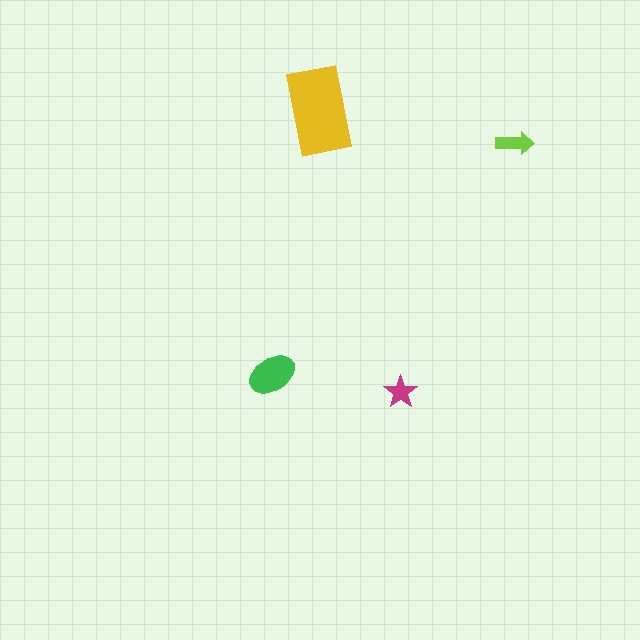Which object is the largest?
The yellow rectangle.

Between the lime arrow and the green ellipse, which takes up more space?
The green ellipse.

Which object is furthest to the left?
The green ellipse is leftmost.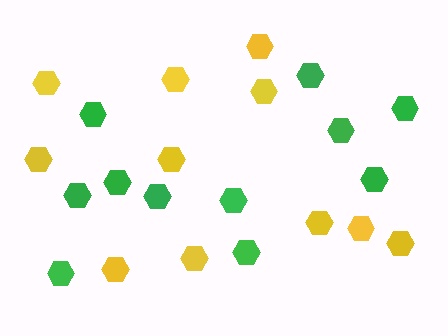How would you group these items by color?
There are 2 groups: one group of green hexagons (11) and one group of yellow hexagons (11).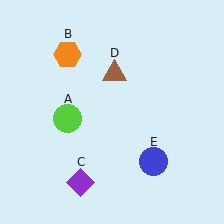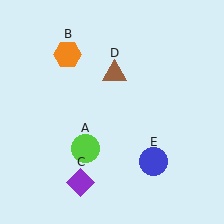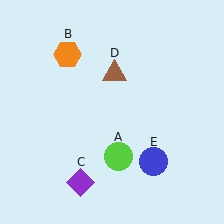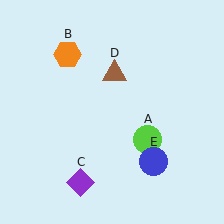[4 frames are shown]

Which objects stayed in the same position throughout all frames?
Orange hexagon (object B) and purple diamond (object C) and brown triangle (object D) and blue circle (object E) remained stationary.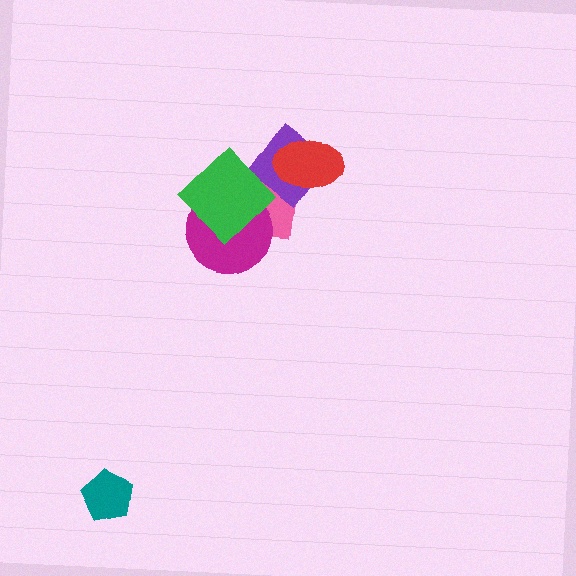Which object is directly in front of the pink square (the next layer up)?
The purple diamond is directly in front of the pink square.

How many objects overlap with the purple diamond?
2 objects overlap with the purple diamond.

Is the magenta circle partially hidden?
Yes, it is partially covered by another shape.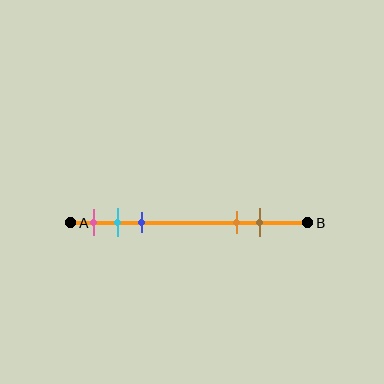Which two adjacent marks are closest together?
The cyan and blue marks are the closest adjacent pair.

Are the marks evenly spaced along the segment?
No, the marks are not evenly spaced.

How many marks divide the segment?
There are 5 marks dividing the segment.